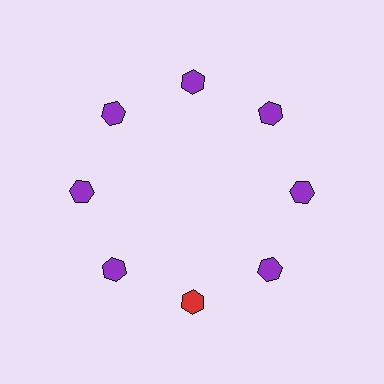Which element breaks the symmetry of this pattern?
The red hexagon at roughly the 6 o'clock position breaks the symmetry. All other shapes are purple hexagons.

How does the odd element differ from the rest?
It has a different color: red instead of purple.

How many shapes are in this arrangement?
There are 8 shapes arranged in a ring pattern.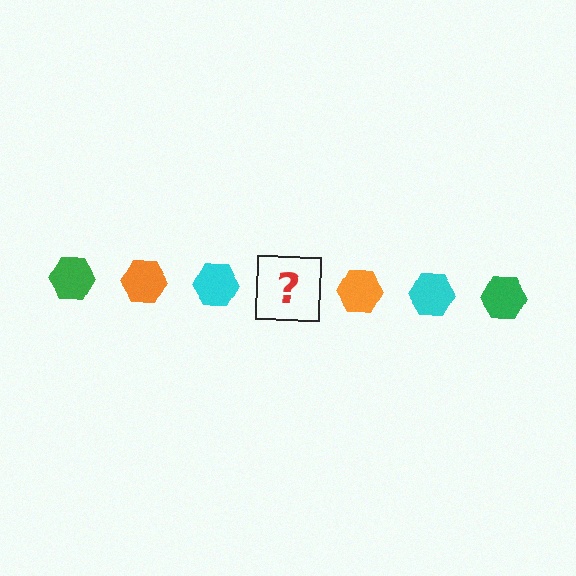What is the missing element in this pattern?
The missing element is a green hexagon.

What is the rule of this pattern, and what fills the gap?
The rule is that the pattern cycles through green, orange, cyan hexagons. The gap should be filled with a green hexagon.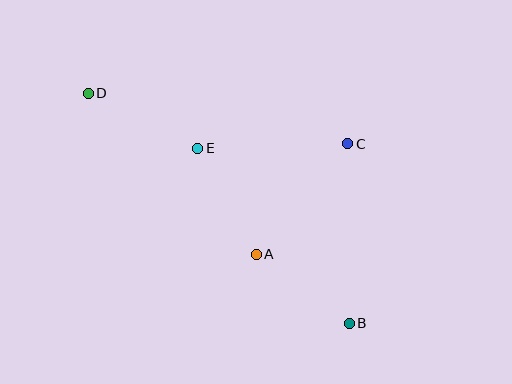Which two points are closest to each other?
Points A and B are closest to each other.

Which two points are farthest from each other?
Points B and D are farthest from each other.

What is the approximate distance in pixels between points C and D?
The distance between C and D is approximately 264 pixels.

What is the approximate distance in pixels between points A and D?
The distance between A and D is approximately 233 pixels.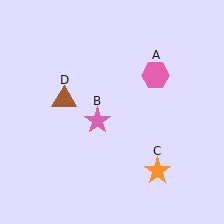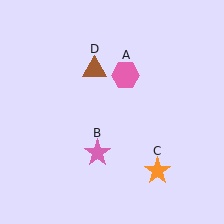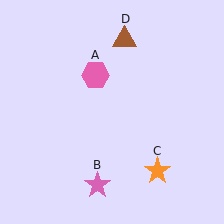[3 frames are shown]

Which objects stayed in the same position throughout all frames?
Orange star (object C) remained stationary.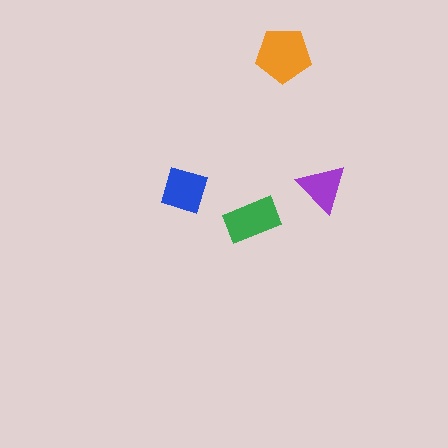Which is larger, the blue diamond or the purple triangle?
The blue diamond.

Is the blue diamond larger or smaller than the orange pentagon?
Smaller.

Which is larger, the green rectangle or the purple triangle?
The green rectangle.